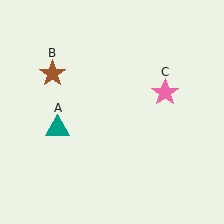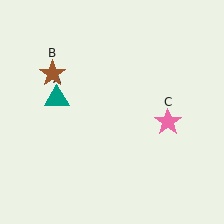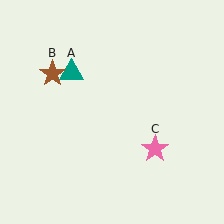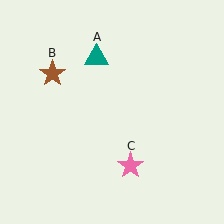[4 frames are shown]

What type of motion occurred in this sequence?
The teal triangle (object A), pink star (object C) rotated clockwise around the center of the scene.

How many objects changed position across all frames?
2 objects changed position: teal triangle (object A), pink star (object C).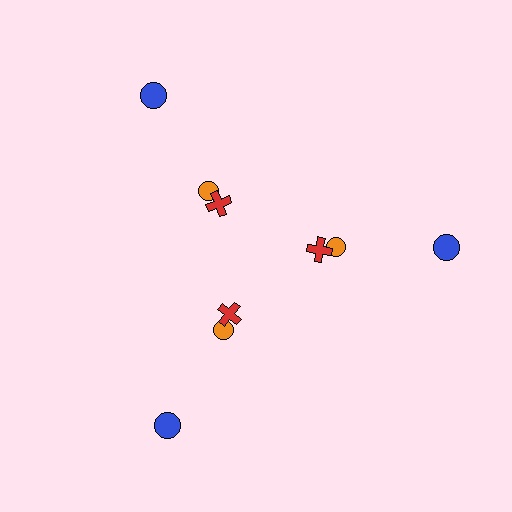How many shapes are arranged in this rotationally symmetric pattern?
There are 9 shapes, arranged in 3 groups of 3.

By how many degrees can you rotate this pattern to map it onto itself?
The pattern maps onto itself every 120 degrees of rotation.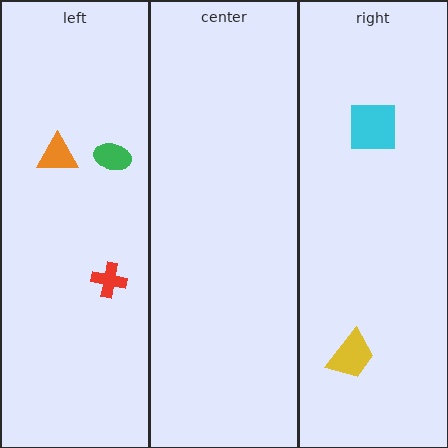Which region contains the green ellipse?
The left region.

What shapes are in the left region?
The red cross, the orange triangle, the green ellipse.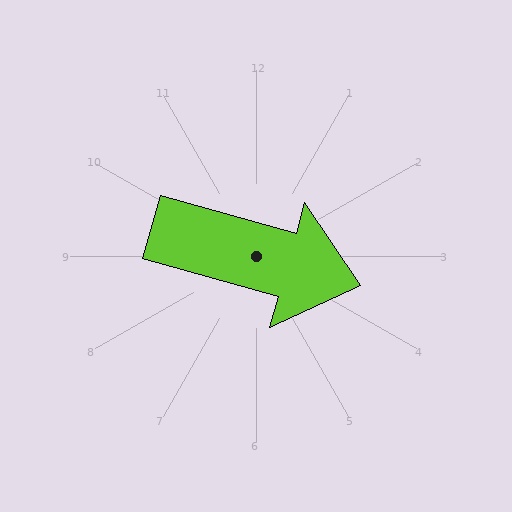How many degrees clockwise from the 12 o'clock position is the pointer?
Approximately 106 degrees.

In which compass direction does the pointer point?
East.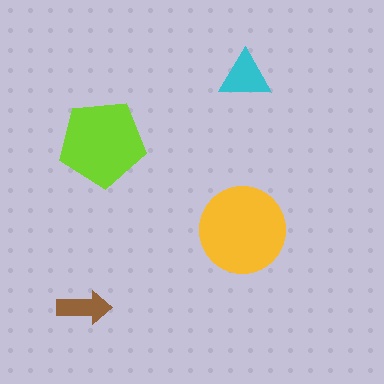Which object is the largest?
The yellow circle.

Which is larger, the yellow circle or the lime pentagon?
The yellow circle.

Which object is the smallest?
The brown arrow.